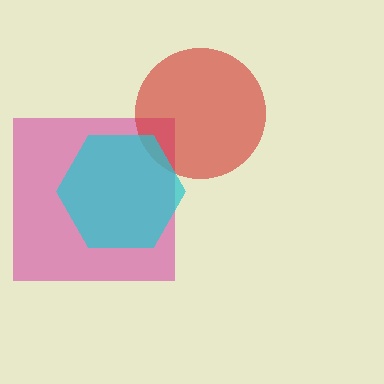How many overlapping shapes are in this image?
There are 3 overlapping shapes in the image.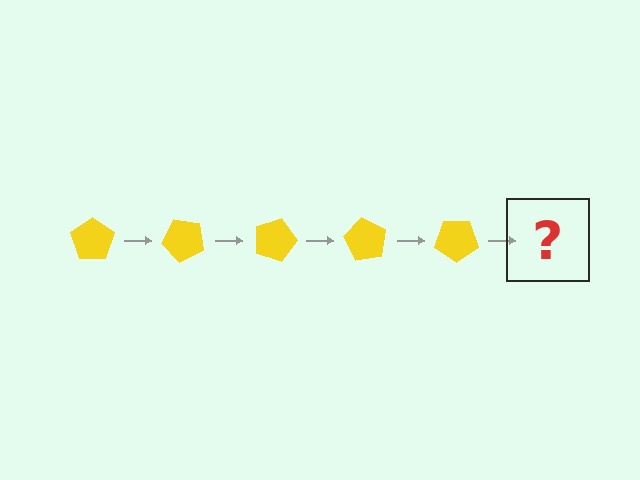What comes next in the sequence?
The next element should be a yellow pentagon rotated 225 degrees.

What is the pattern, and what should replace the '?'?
The pattern is that the pentagon rotates 45 degrees each step. The '?' should be a yellow pentagon rotated 225 degrees.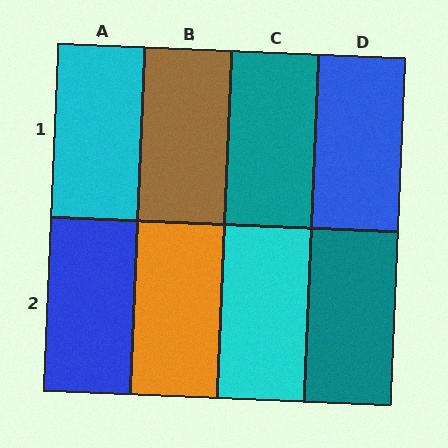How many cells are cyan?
2 cells are cyan.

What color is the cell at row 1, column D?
Blue.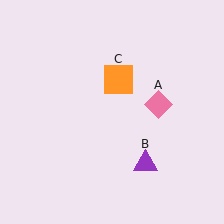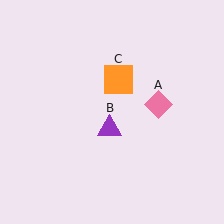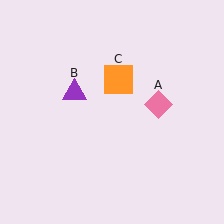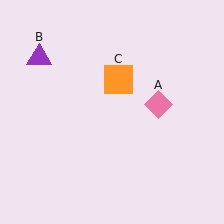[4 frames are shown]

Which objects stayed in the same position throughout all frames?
Pink diamond (object A) and orange square (object C) remained stationary.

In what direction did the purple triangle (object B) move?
The purple triangle (object B) moved up and to the left.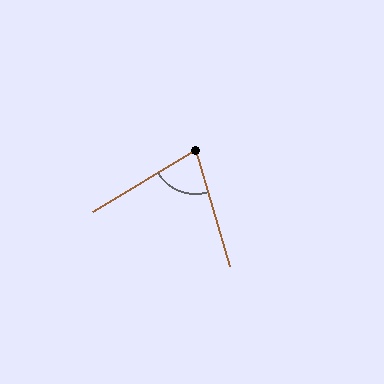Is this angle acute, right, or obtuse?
It is acute.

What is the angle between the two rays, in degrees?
Approximately 75 degrees.